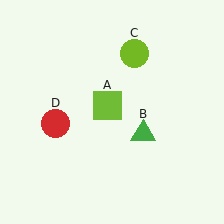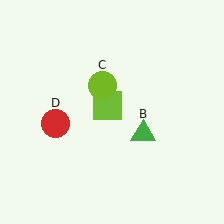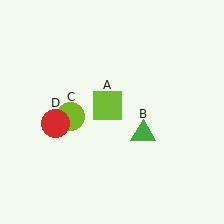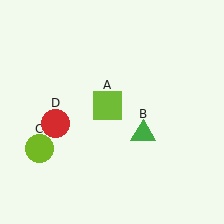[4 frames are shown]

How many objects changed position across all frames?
1 object changed position: lime circle (object C).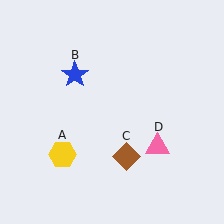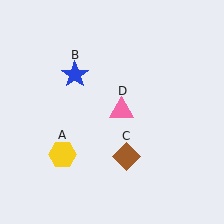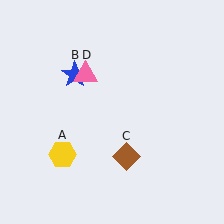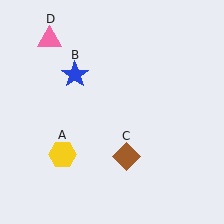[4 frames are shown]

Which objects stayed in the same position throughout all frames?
Yellow hexagon (object A) and blue star (object B) and brown diamond (object C) remained stationary.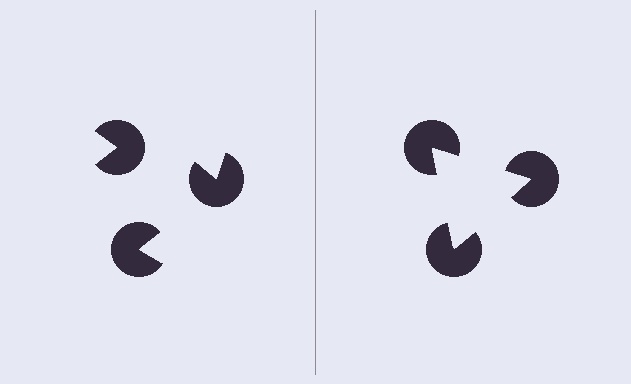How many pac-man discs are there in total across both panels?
6 — 3 on each side.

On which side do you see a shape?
An illusory triangle appears on the right side. On the left side the wedge cuts are rotated, so no coherent shape forms.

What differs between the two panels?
The pac-man discs are positioned identically on both sides; only the wedge orientations differ. On the right they align to a triangle; on the left they are misaligned.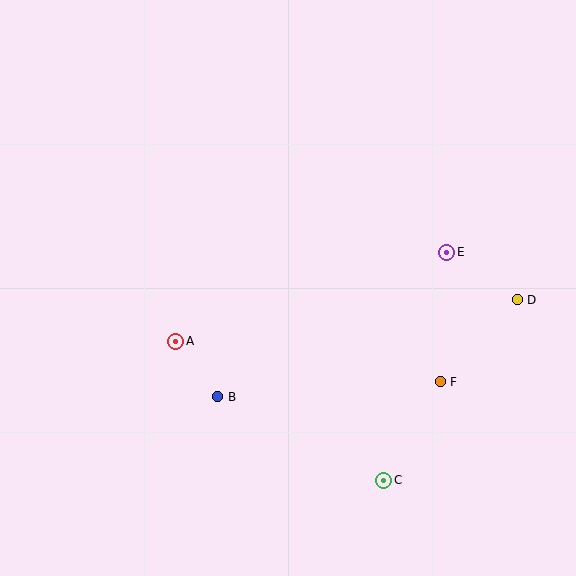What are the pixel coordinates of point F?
Point F is at (440, 382).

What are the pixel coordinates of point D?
Point D is at (517, 300).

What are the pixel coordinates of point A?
Point A is at (176, 341).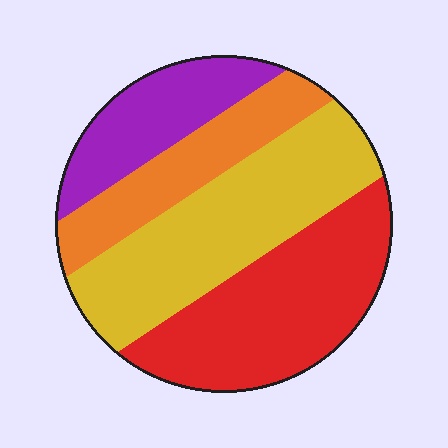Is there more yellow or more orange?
Yellow.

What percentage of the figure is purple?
Purple covers around 15% of the figure.